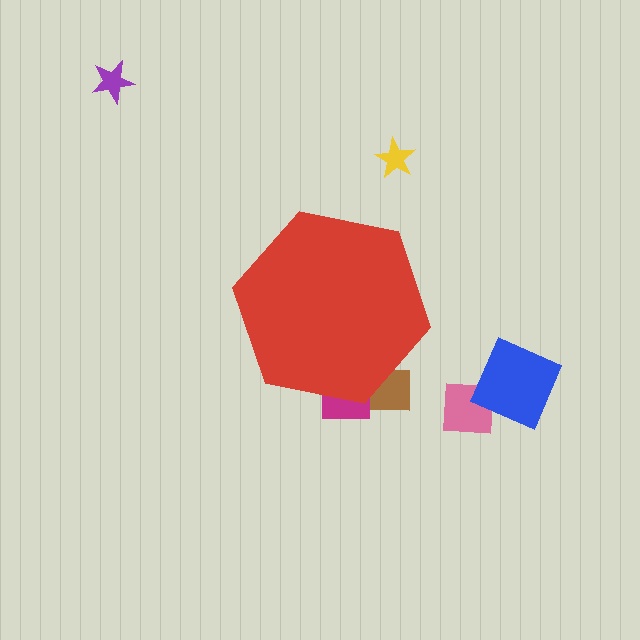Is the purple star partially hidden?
No, the purple star is fully visible.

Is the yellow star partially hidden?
No, the yellow star is fully visible.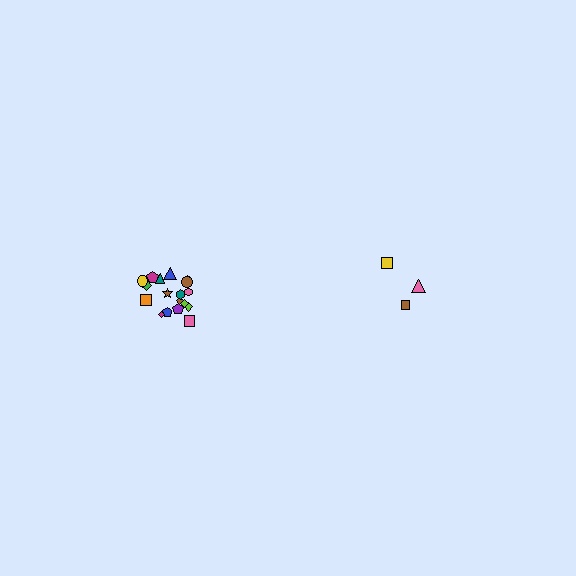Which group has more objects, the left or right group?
The left group.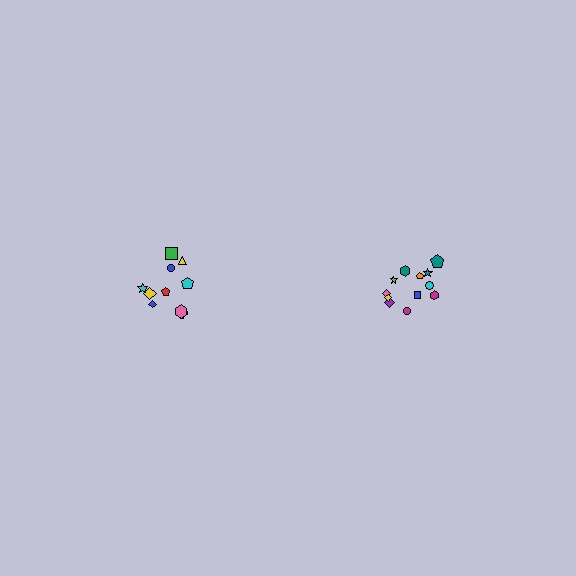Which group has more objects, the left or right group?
The right group.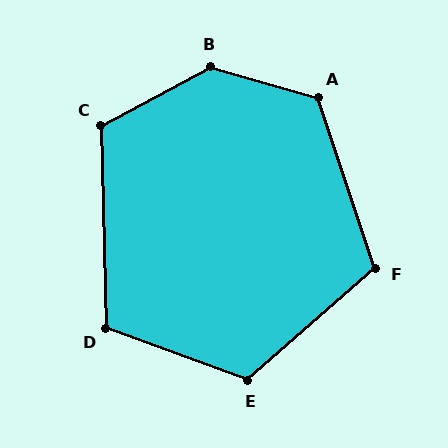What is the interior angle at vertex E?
Approximately 119 degrees (obtuse).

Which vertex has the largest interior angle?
B, at approximately 136 degrees.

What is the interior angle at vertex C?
Approximately 117 degrees (obtuse).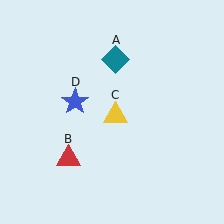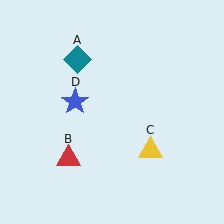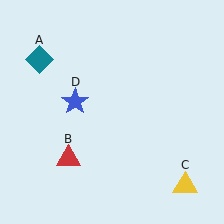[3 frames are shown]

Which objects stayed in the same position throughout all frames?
Red triangle (object B) and blue star (object D) remained stationary.